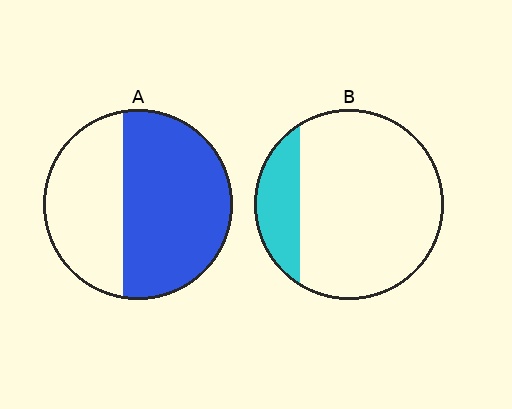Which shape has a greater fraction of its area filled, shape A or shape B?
Shape A.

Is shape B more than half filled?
No.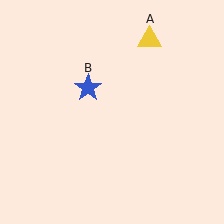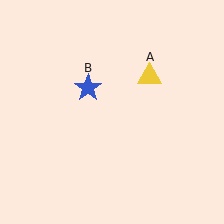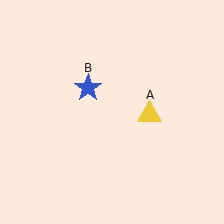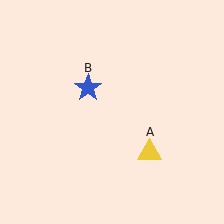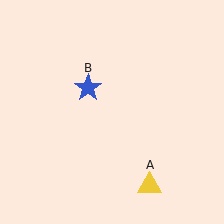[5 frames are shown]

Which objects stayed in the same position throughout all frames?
Blue star (object B) remained stationary.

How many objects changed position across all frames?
1 object changed position: yellow triangle (object A).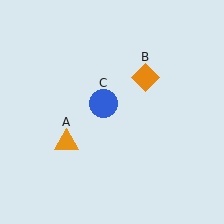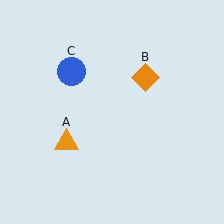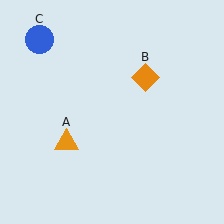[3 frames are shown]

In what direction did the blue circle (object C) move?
The blue circle (object C) moved up and to the left.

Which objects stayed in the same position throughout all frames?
Orange triangle (object A) and orange diamond (object B) remained stationary.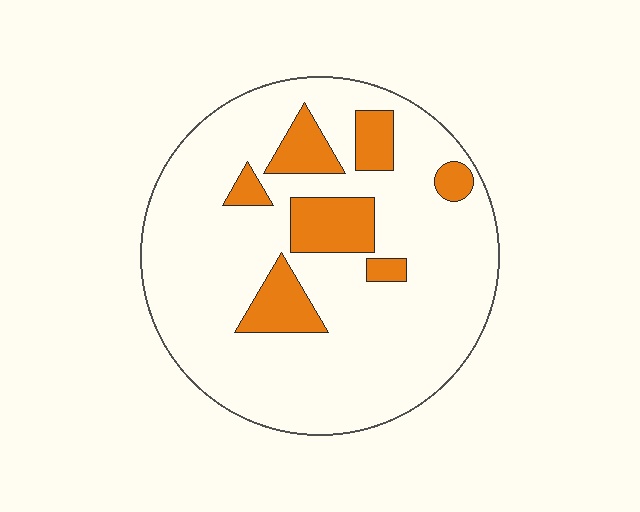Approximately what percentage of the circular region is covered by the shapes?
Approximately 15%.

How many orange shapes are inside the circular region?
7.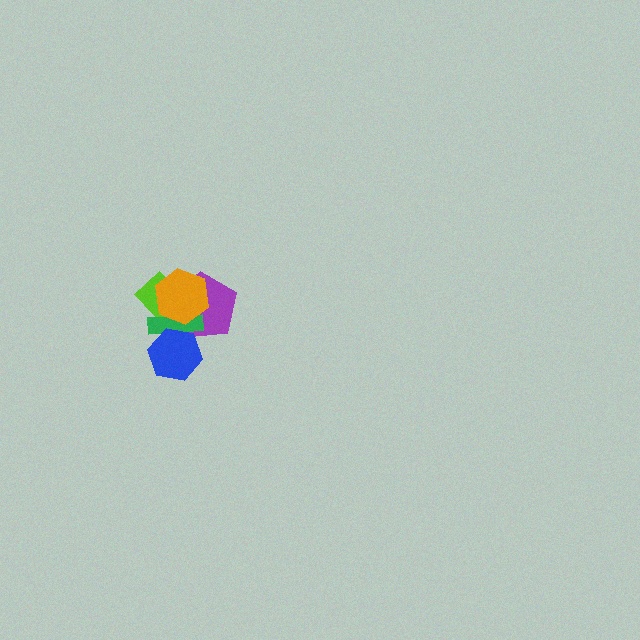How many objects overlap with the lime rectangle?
3 objects overlap with the lime rectangle.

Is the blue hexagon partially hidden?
No, no other shape covers it.